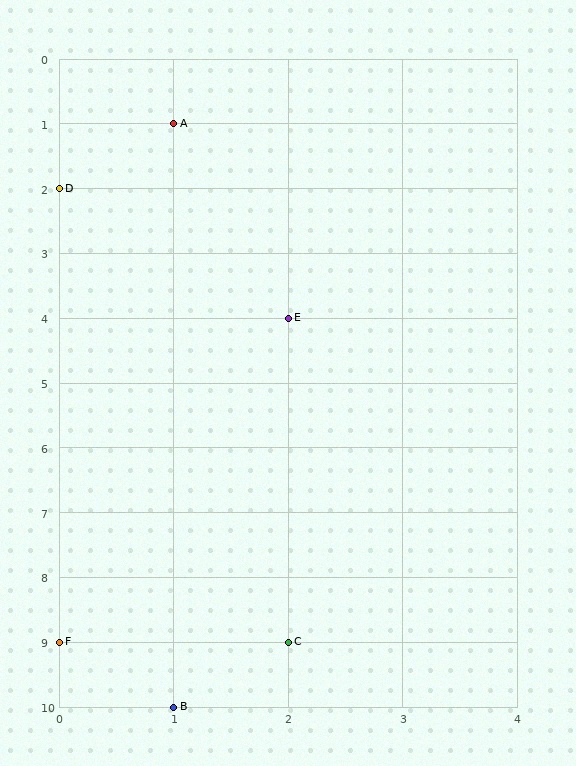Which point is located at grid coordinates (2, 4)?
Point E is at (2, 4).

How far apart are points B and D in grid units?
Points B and D are 1 column and 8 rows apart (about 8.1 grid units diagonally).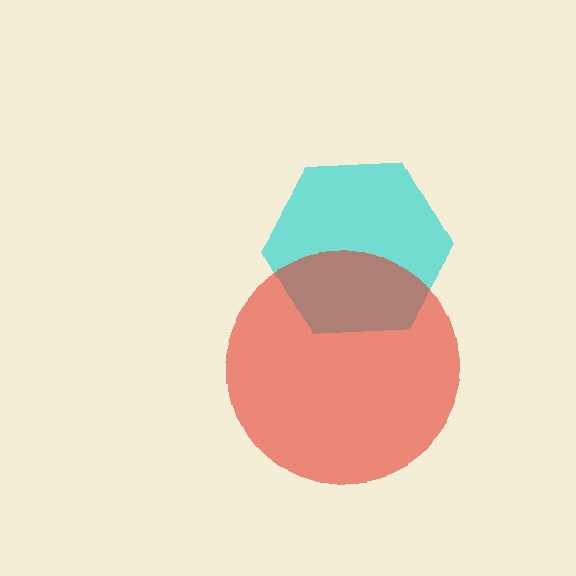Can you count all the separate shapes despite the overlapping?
Yes, there are 2 separate shapes.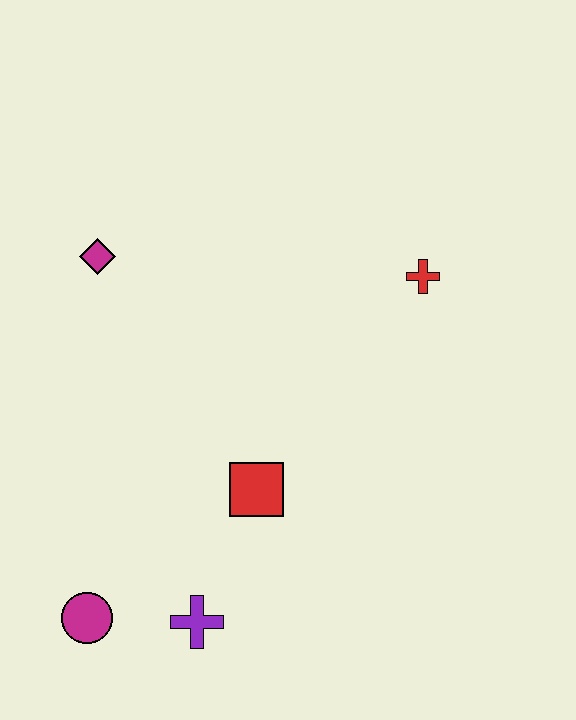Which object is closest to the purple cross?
The magenta circle is closest to the purple cross.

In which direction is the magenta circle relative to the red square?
The magenta circle is to the left of the red square.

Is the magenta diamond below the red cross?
No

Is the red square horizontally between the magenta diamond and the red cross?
Yes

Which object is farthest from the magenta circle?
The red cross is farthest from the magenta circle.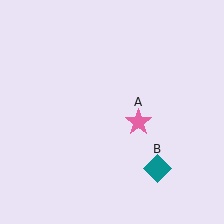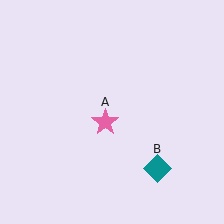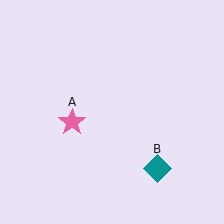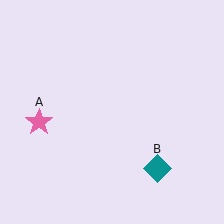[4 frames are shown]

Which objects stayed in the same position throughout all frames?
Teal diamond (object B) remained stationary.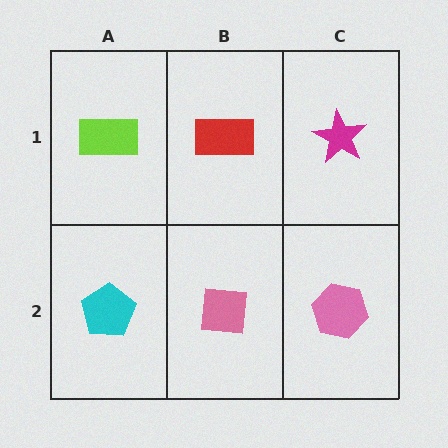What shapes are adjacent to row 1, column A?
A cyan pentagon (row 2, column A), a red rectangle (row 1, column B).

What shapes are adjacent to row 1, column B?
A pink square (row 2, column B), a lime rectangle (row 1, column A), a magenta star (row 1, column C).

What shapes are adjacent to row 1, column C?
A pink hexagon (row 2, column C), a red rectangle (row 1, column B).